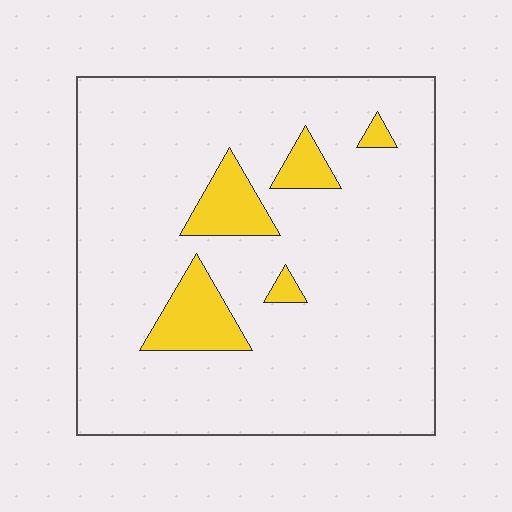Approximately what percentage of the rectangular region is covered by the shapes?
Approximately 10%.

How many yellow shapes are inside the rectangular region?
5.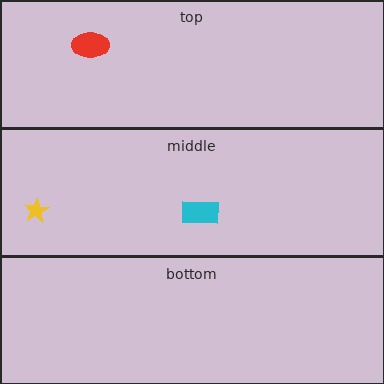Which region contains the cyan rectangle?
The middle region.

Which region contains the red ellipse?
The top region.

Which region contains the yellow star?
The middle region.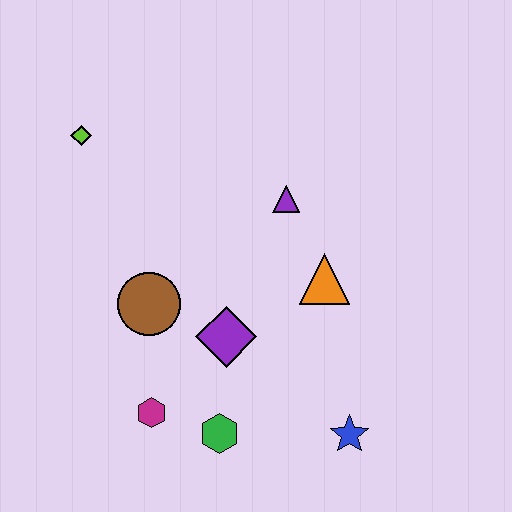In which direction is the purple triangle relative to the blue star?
The purple triangle is above the blue star.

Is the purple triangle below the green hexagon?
No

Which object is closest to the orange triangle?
The purple triangle is closest to the orange triangle.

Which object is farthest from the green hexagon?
The lime diamond is farthest from the green hexagon.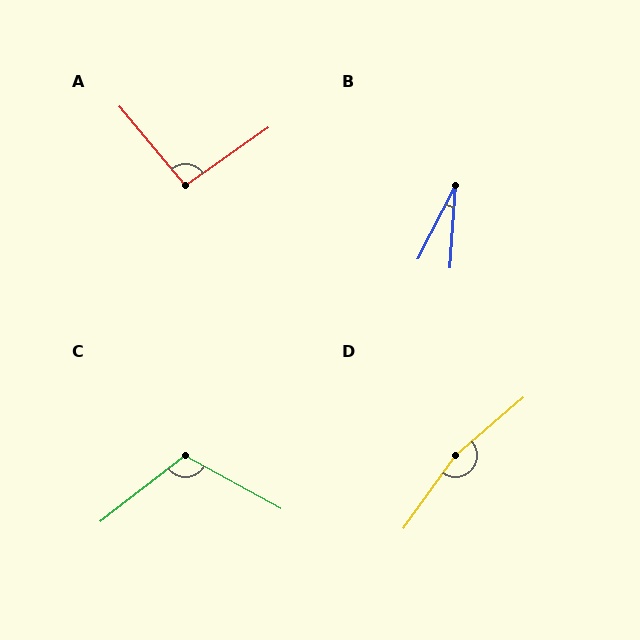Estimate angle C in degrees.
Approximately 113 degrees.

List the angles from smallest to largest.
B (23°), A (95°), C (113°), D (166°).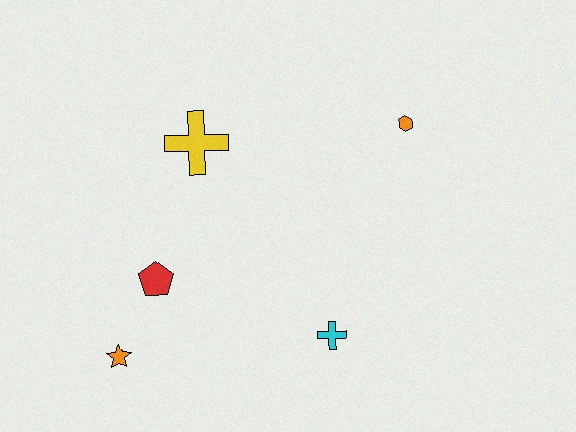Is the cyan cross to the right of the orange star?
Yes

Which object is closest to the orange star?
The red pentagon is closest to the orange star.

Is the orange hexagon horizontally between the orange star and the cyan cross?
No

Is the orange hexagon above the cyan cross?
Yes